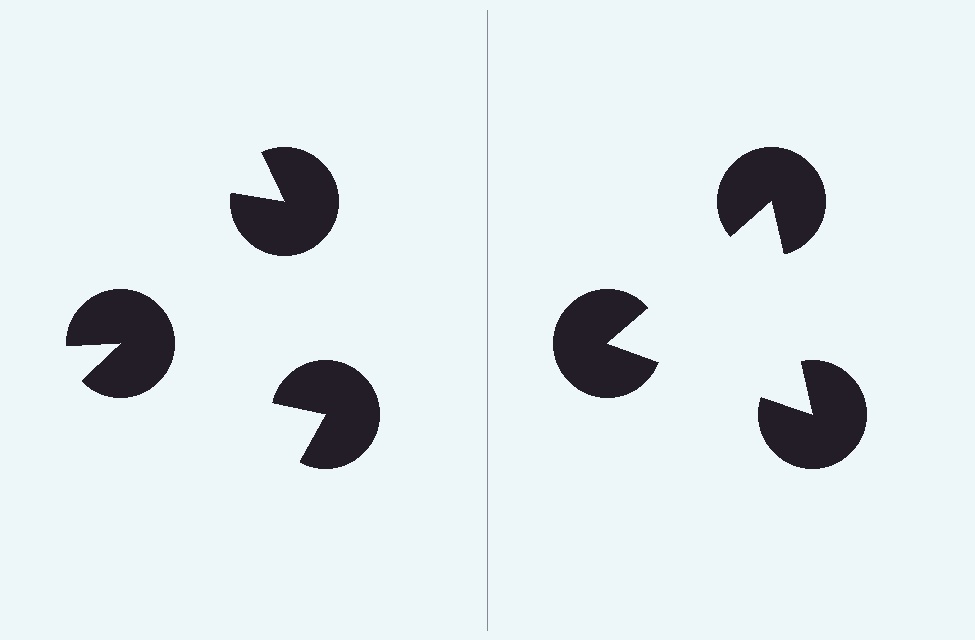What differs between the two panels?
The pac-man discs are positioned identically on both sides; only the wedge orientations differ. On the right they align to a triangle; on the left they are misaligned.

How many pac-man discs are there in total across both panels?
6 — 3 on each side.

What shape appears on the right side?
An illusory triangle.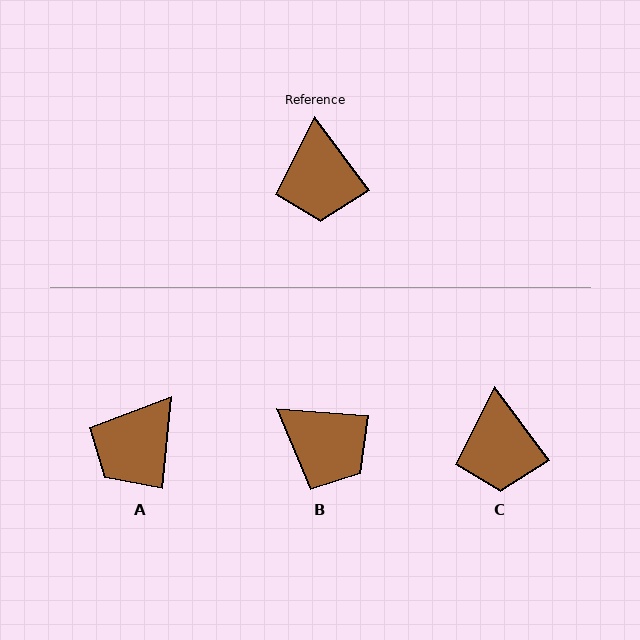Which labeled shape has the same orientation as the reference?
C.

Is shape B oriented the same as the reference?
No, it is off by about 49 degrees.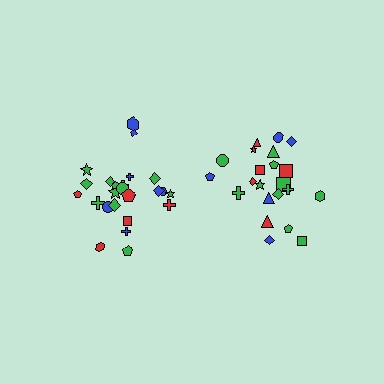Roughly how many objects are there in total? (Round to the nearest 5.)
Roughly 45 objects in total.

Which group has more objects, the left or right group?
The left group.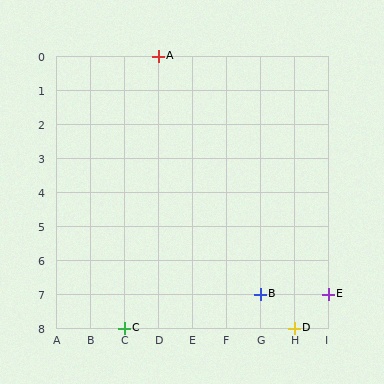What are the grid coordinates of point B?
Point B is at grid coordinates (G, 7).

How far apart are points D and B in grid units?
Points D and B are 1 column and 1 row apart (about 1.4 grid units diagonally).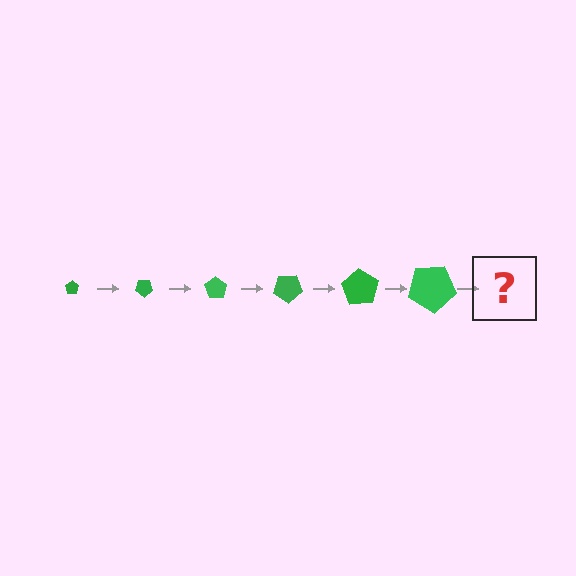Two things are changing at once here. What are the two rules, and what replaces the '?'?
The two rules are that the pentagon grows larger each step and it rotates 35 degrees each step. The '?' should be a pentagon, larger than the previous one and rotated 210 degrees from the start.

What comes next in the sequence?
The next element should be a pentagon, larger than the previous one and rotated 210 degrees from the start.